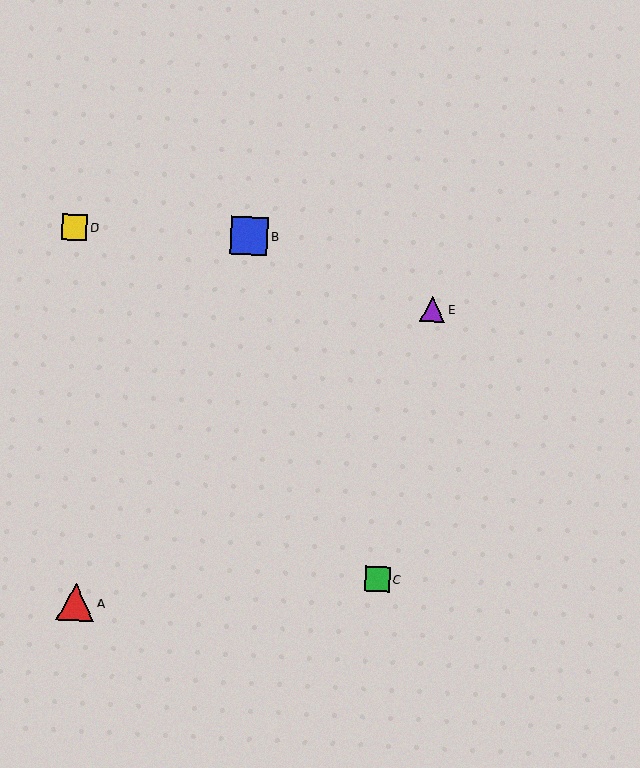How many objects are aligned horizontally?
2 objects (B, D) are aligned horizontally.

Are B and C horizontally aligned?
No, B is at y≈236 and C is at y≈579.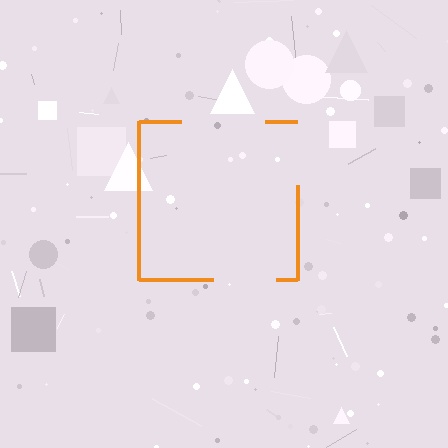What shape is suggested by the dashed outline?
The dashed outline suggests a square.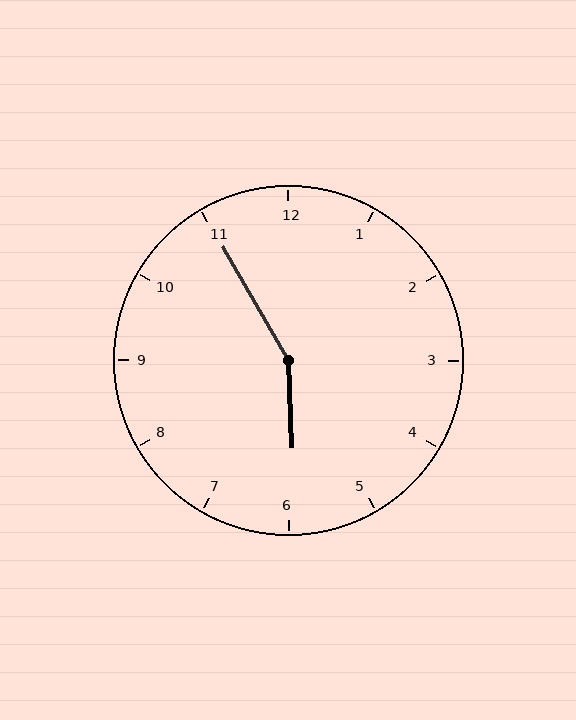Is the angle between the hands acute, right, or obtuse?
It is obtuse.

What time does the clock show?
5:55.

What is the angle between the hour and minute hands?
Approximately 152 degrees.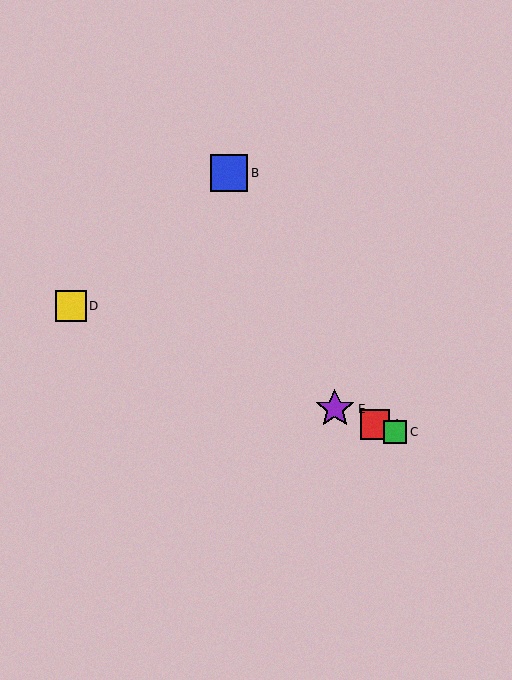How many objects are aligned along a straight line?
4 objects (A, C, D, E) are aligned along a straight line.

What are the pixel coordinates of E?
Object E is at (335, 409).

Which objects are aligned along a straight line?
Objects A, C, D, E are aligned along a straight line.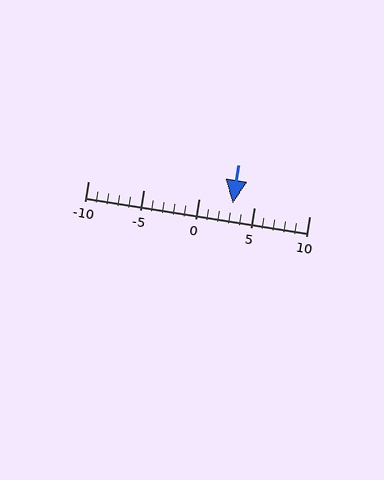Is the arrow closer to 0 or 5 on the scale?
The arrow is closer to 5.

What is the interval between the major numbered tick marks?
The major tick marks are spaced 5 units apart.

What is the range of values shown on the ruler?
The ruler shows values from -10 to 10.